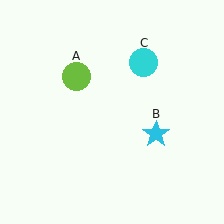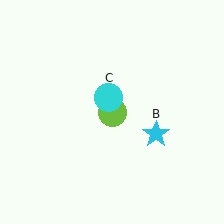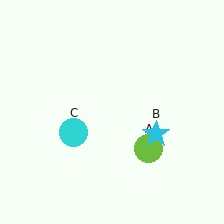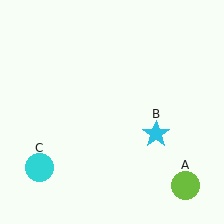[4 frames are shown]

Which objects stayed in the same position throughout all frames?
Cyan star (object B) remained stationary.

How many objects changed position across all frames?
2 objects changed position: lime circle (object A), cyan circle (object C).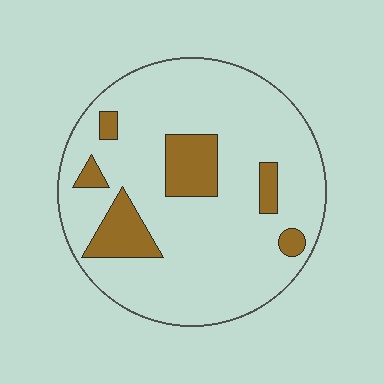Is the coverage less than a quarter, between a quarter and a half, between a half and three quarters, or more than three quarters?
Less than a quarter.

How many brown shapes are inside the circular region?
6.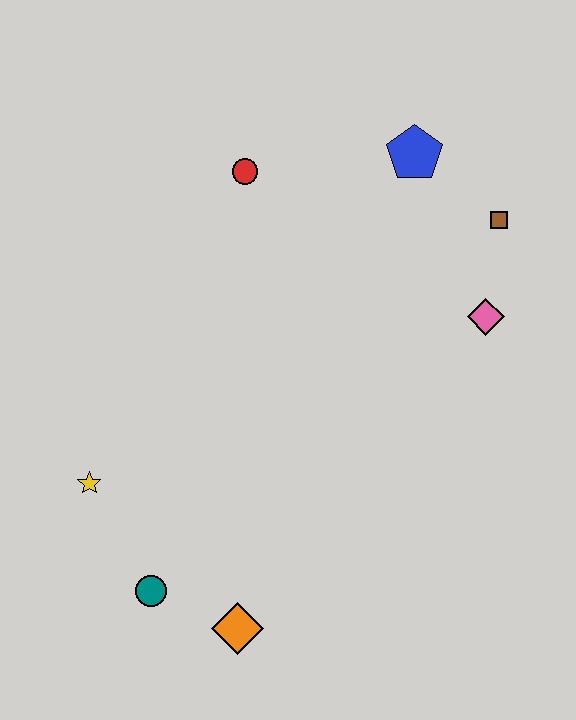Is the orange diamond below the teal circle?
Yes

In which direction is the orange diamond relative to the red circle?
The orange diamond is below the red circle.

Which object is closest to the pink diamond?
The brown square is closest to the pink diamond.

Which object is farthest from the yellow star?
The brown square is farthest from the yellow star.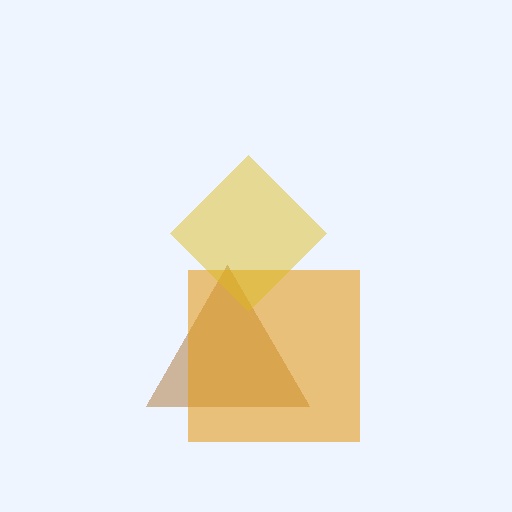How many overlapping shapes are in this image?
There are 3 overlapping shapes in the image.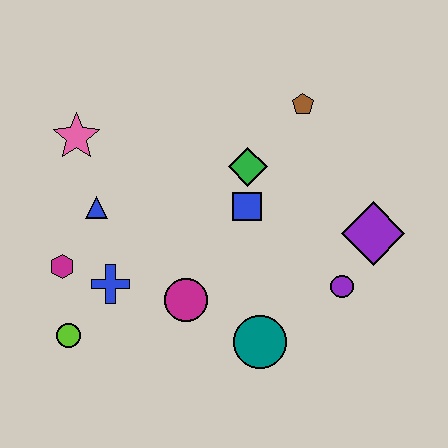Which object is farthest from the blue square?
The lime circle is farthest from the blue square.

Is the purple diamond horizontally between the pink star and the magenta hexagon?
No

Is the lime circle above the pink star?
No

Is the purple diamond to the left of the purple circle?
No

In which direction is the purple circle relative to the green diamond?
The purple circle is below the green diamond.